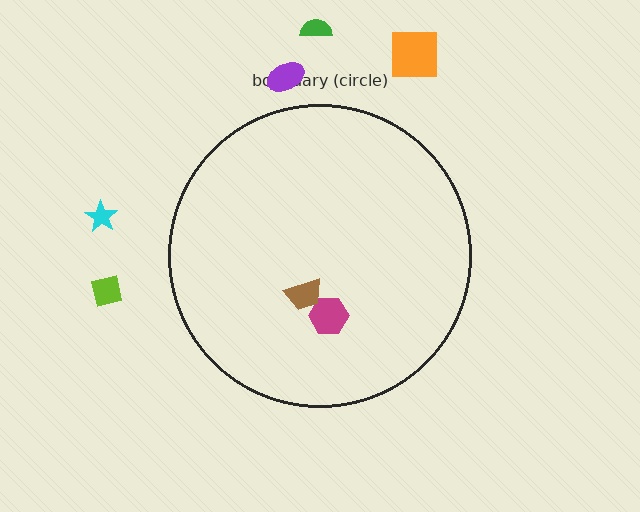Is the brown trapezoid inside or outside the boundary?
Inside.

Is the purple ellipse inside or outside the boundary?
Outside.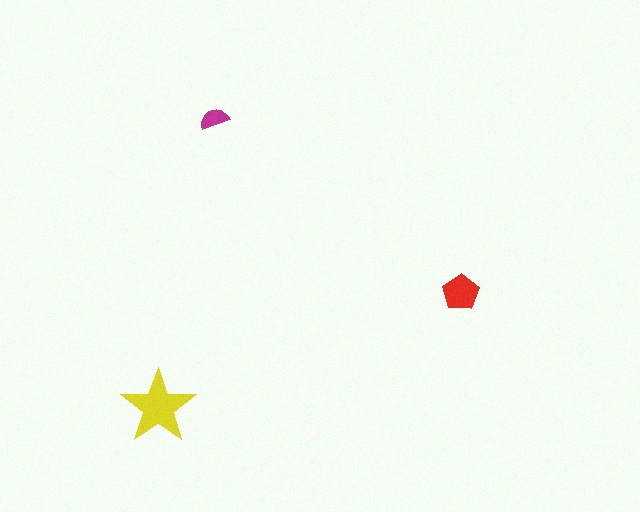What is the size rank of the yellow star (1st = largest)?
1st.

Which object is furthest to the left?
The yellow star is leftmost.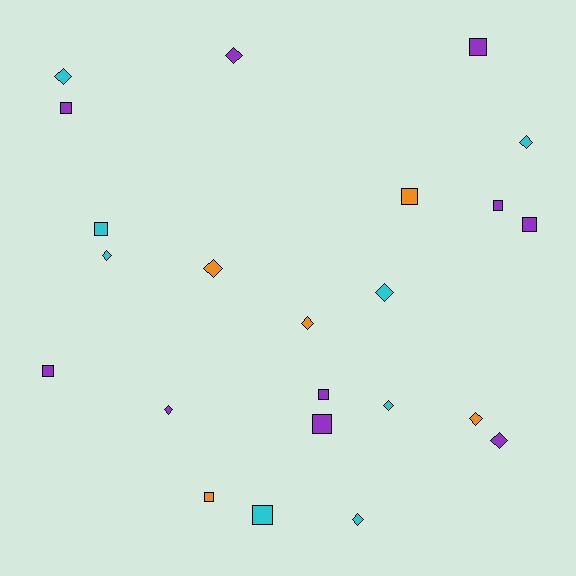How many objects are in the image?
There are 23 objects.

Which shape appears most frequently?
Diamond, with 12 objects.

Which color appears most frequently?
Purple, with 10 objects.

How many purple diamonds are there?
There are 3 purple diamonds.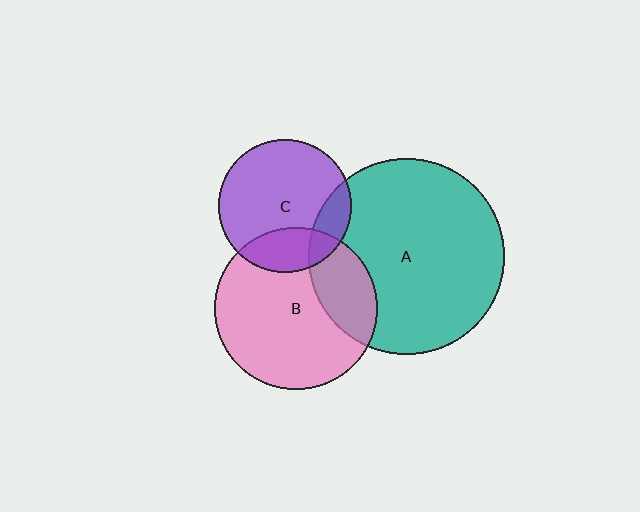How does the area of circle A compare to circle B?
Approximately 1.5 times.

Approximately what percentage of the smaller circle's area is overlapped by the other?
Approximately 25%.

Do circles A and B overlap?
Yes.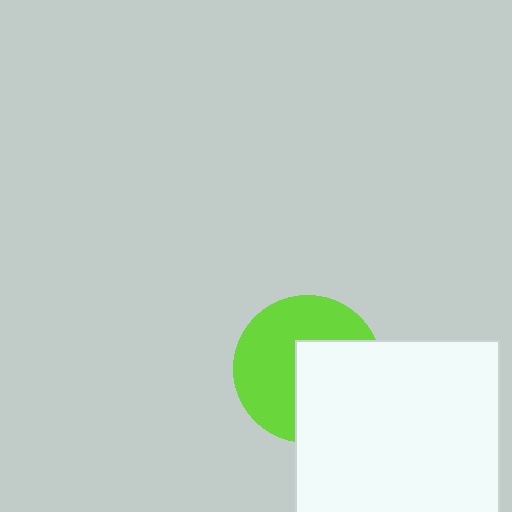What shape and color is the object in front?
The object in front is a white square.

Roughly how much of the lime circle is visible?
About half of it is visible (roughly 55%).